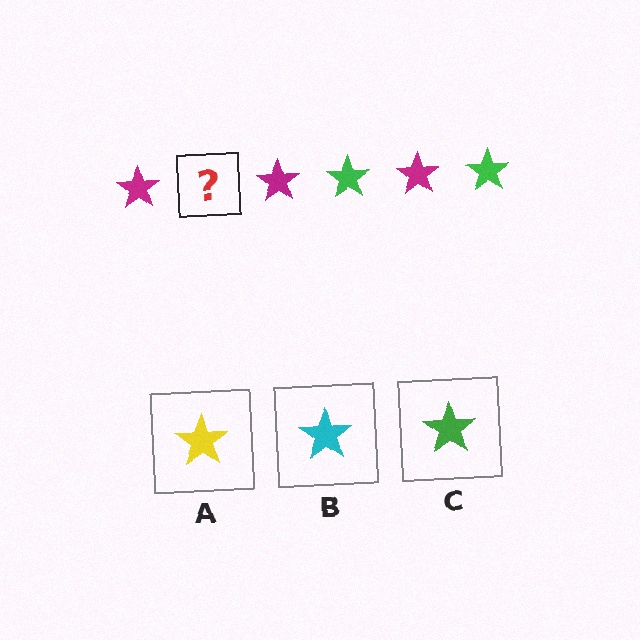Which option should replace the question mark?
Option C.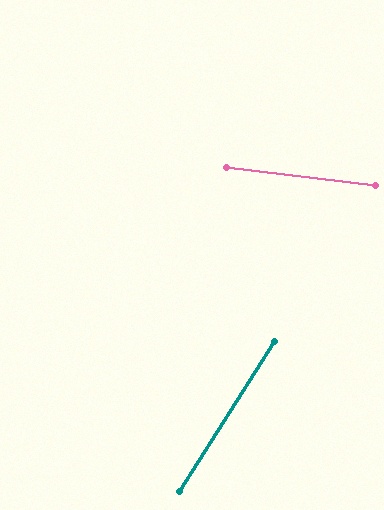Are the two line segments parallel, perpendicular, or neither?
Neither parallel nor perpendicular — they differ by about 65°.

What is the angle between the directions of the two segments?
Approximately 65 degrees.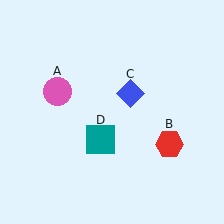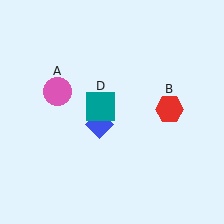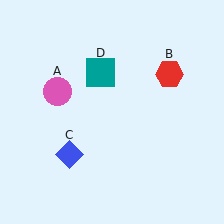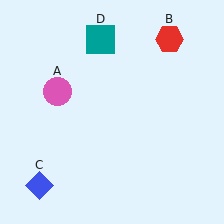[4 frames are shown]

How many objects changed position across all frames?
3 objects changed position: red hexagon (object B), blue diamond (object C), teal square (object D).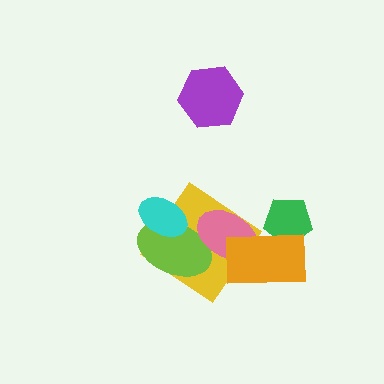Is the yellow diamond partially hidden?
Yes, it is partially covered by another shape.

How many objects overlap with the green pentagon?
1 object overlaps with the green pentagon.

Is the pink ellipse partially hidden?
Yes, it is partially covered by another shape.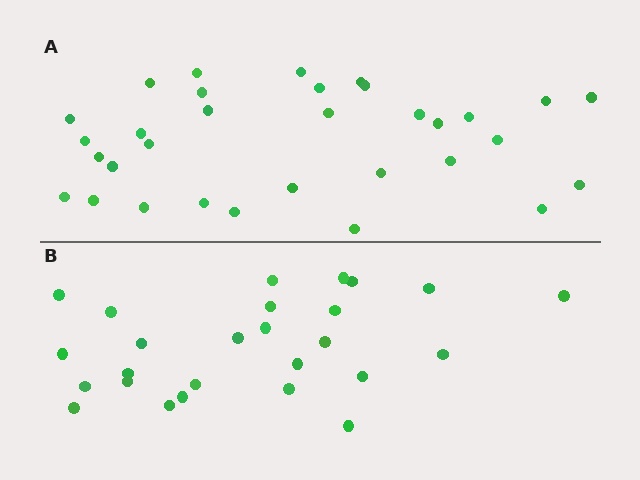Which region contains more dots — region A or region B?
Region A (the top region) has more dots.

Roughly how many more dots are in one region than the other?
Region A has about 6 more dots than region B.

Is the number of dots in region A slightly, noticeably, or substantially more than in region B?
Region A has only slightly more — the two regions are fairly close. The ratio is roughly 1.2 to 1.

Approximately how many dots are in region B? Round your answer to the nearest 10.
About 30 dots. (The exact count is 26, which rounds to 30.)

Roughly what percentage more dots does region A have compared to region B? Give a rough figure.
About 25% more.